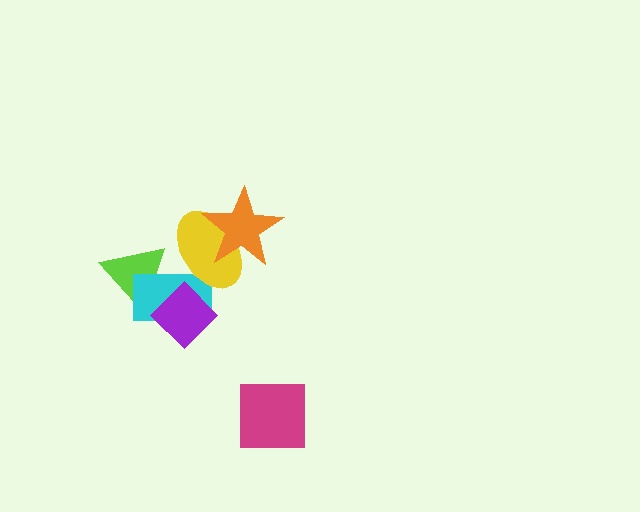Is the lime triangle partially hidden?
Yes, it is partially covered by another shape.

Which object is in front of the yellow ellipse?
The orange star is in front of the yellow ellipse.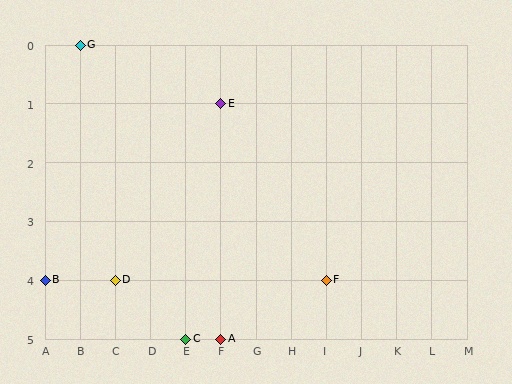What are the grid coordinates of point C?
Point C is at grid coordinates (E, 5).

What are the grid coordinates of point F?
Point F is at grid coordinates (I, 4).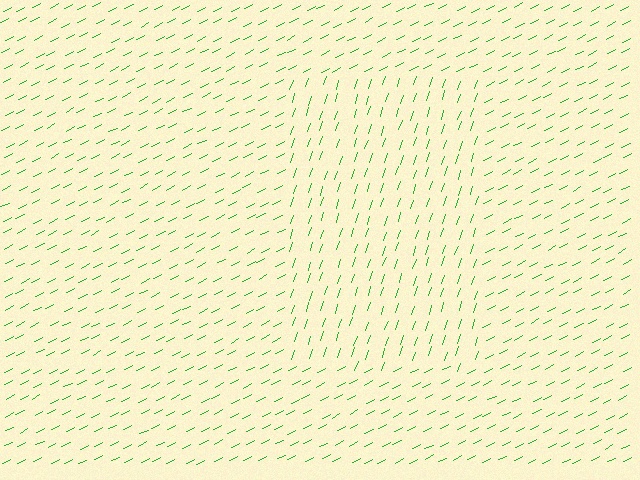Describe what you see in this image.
The image is filled with small green line segments. A rectangle region in the image has lines oriented differently from the surrounding lines, creating a visible texture boundary.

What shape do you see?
I see a rectangle.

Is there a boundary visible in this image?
Yes, there is a texture boundary formed by a change in line orientation.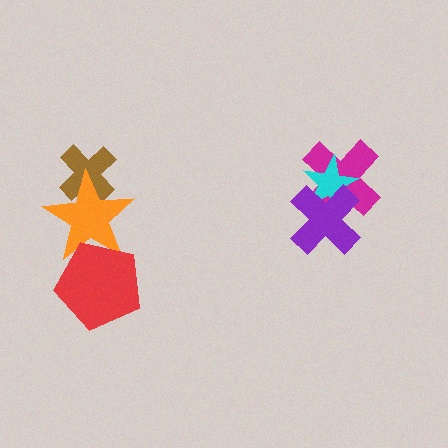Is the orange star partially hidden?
Yes, it is partially covered by another shape.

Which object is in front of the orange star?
The red pentagon is in front of the orange star.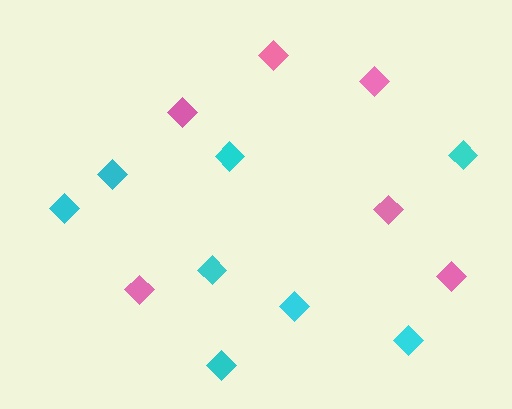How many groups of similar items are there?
There are 2 groups: one group of cyan diamonds (8) and one group of pink diamonds (6).